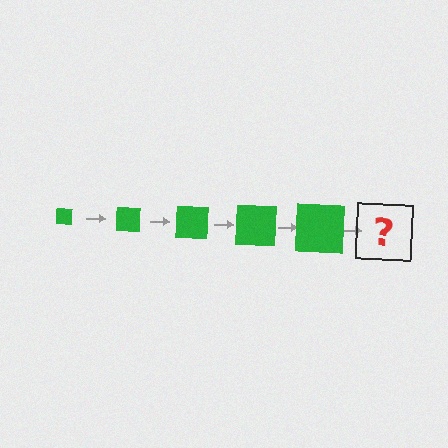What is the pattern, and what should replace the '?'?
The pattern is that the square gets progressively larger each step. The '?' should be a green square, larger than the previous one.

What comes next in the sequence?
The next element should be a green square, larger than the previous one.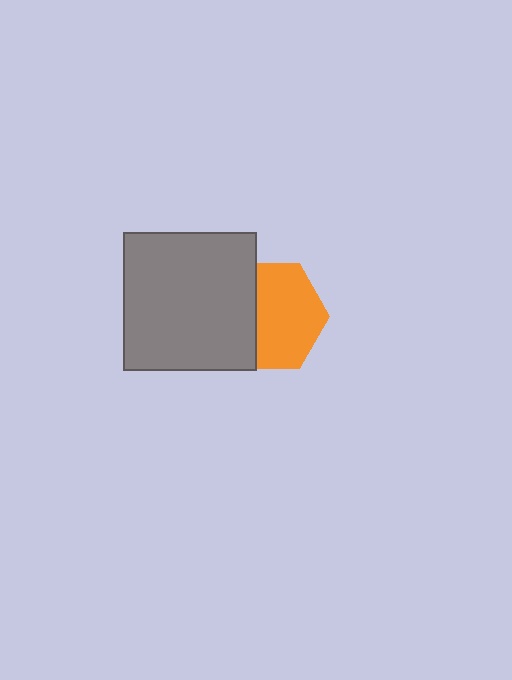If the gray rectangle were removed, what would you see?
You would see the complete orange hexagon.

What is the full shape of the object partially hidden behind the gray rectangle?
The partially hidden object is an orange hexagon.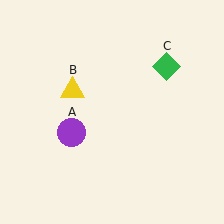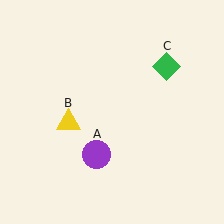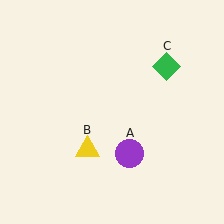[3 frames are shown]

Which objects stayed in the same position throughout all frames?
Green diamond (object C) remained stationary.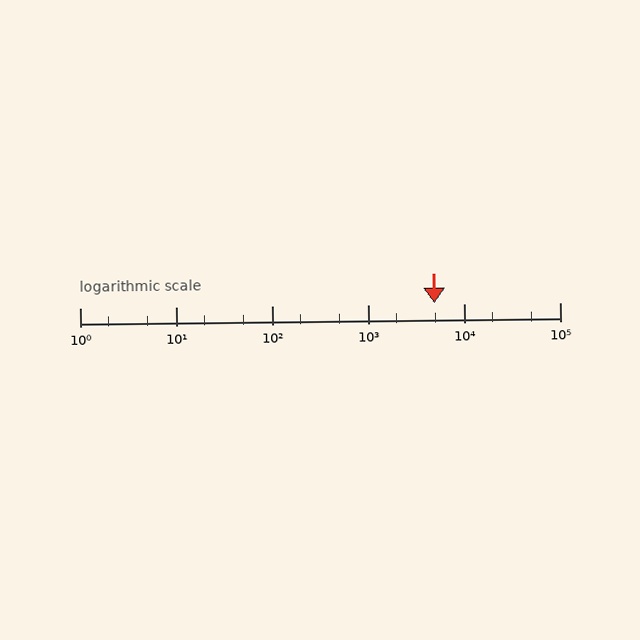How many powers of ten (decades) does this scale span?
The scale spans 5 decades, from 1 to 100000.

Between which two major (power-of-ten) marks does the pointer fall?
The pointer is between 1000 and 10000.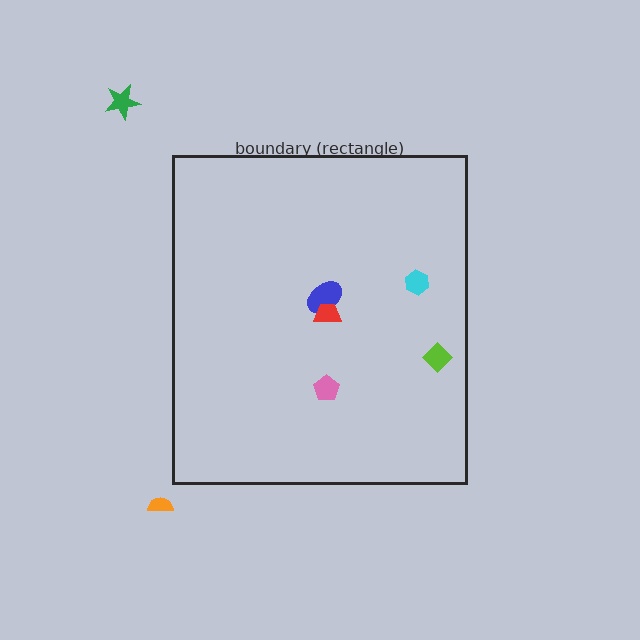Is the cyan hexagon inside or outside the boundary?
Inside.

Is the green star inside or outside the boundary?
Outside.